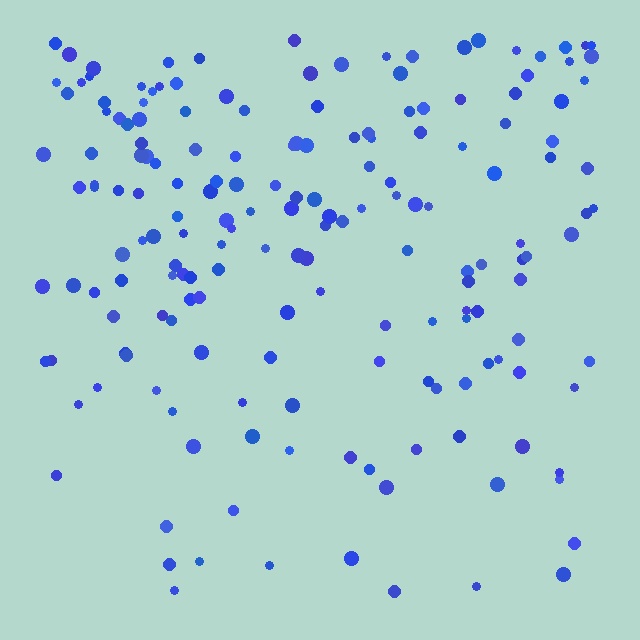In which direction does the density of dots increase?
From bottom to top, with the top side densest.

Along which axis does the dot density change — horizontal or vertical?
Vertical.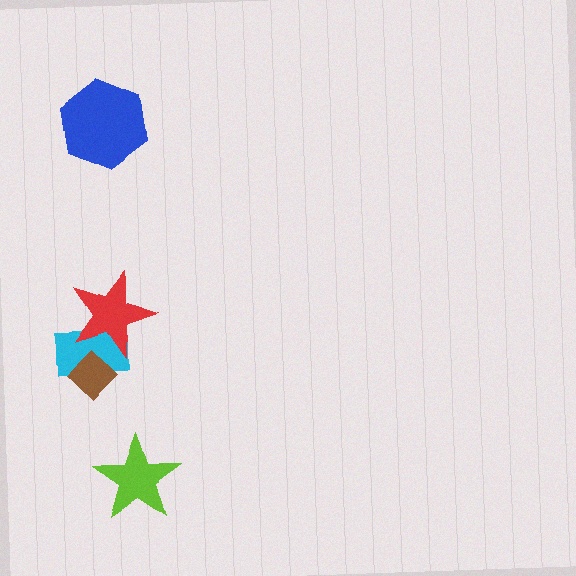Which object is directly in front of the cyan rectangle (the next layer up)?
The brown diamond is directly in front of the cyan rectangle.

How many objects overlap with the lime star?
0 objects overlap with the lime star.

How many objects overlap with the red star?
2 objects overlap with the red star.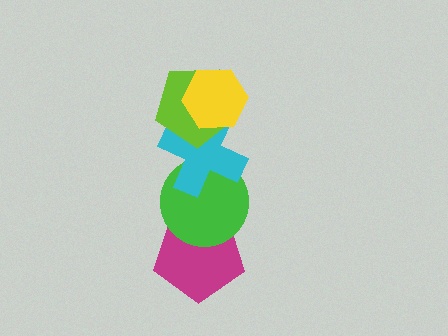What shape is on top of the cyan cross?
The lime pentagon is on top of the cyan cross.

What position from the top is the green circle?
The green circle is 4th from the top.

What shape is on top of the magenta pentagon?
The green circle is on top of the magenta pentagon.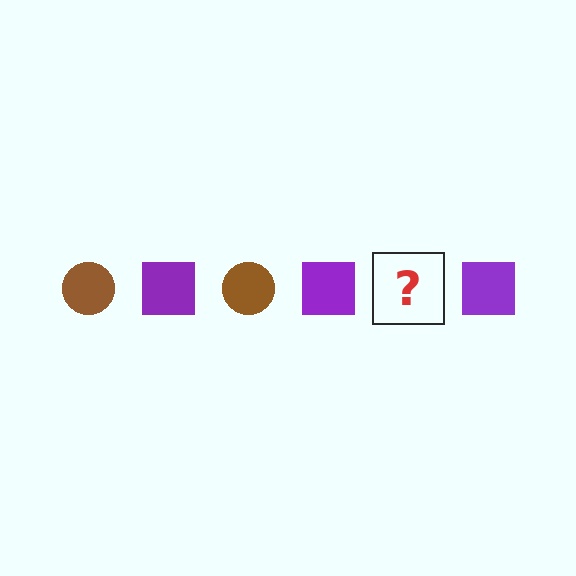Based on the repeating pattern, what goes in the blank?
The blank should be a brown circle.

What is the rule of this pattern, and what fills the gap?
The rule is that the pattern alternates between brown circle and purple square. The gap should be filled with a brown circle.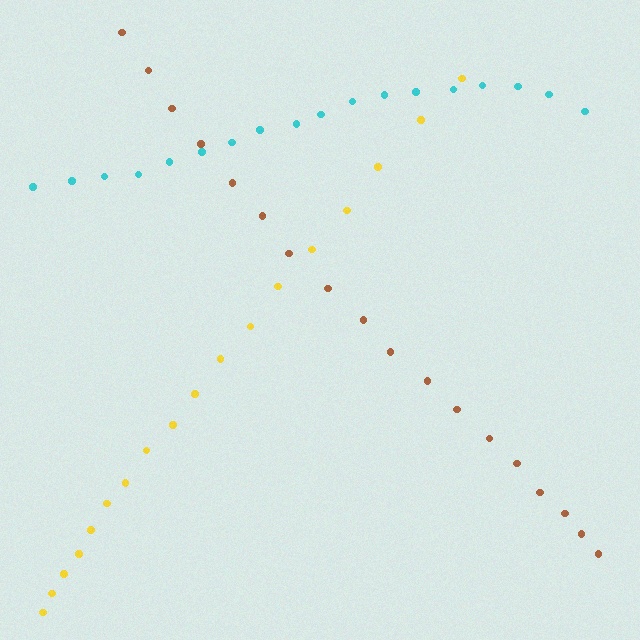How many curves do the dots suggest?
There are 3 distinct paths.